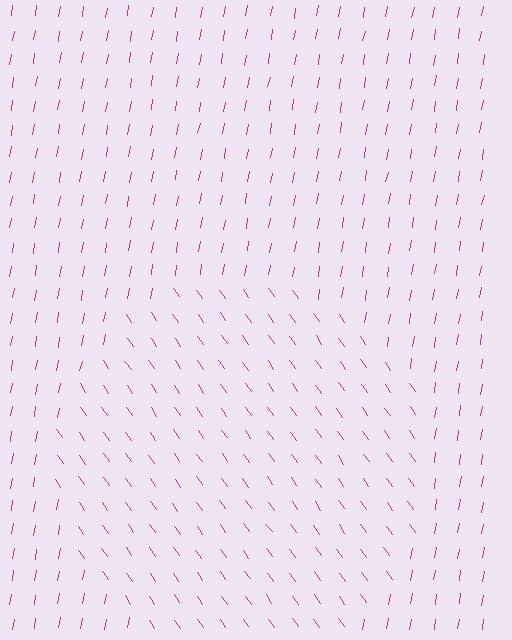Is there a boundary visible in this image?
Yes, there is a texture boundary formed by a change in line orientation.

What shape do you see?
I see a circle.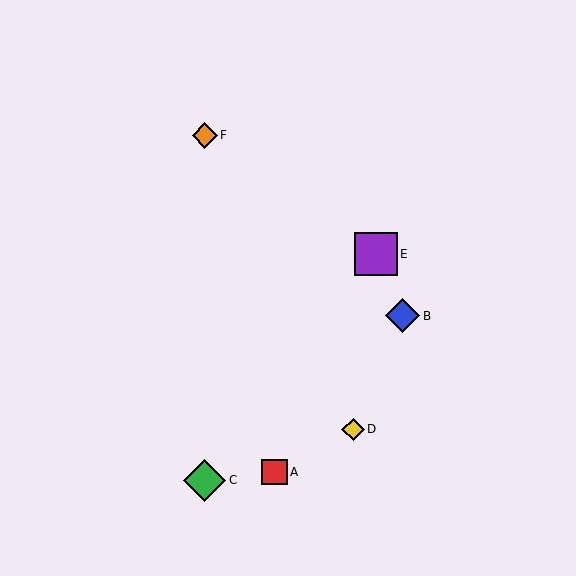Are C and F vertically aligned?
Yes, both are at x≈205.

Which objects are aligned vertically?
Objects C, F are aligned vertically.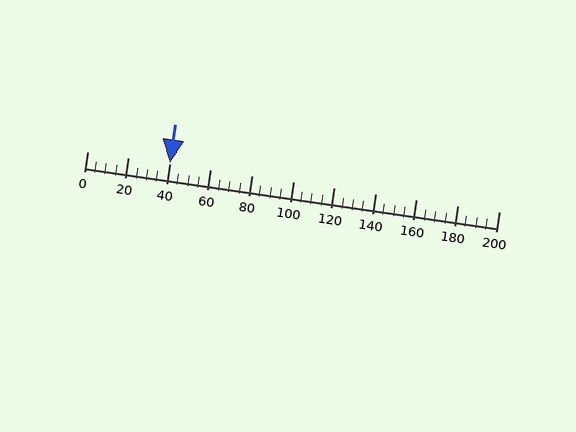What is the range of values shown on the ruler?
The ruler shows values from 0 to 200.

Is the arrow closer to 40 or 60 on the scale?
The arrow is closer to 40.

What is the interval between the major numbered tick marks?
The major tick marks are spaced 20 units apart.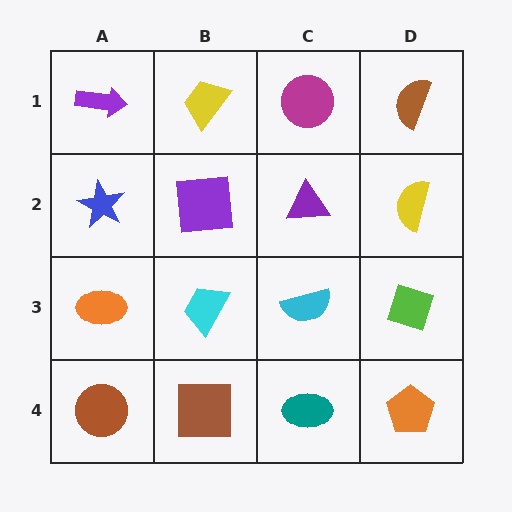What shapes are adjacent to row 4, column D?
A lime diamond (row 3, column D), a teal ellipse (row 4, column C).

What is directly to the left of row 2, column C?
A purple square.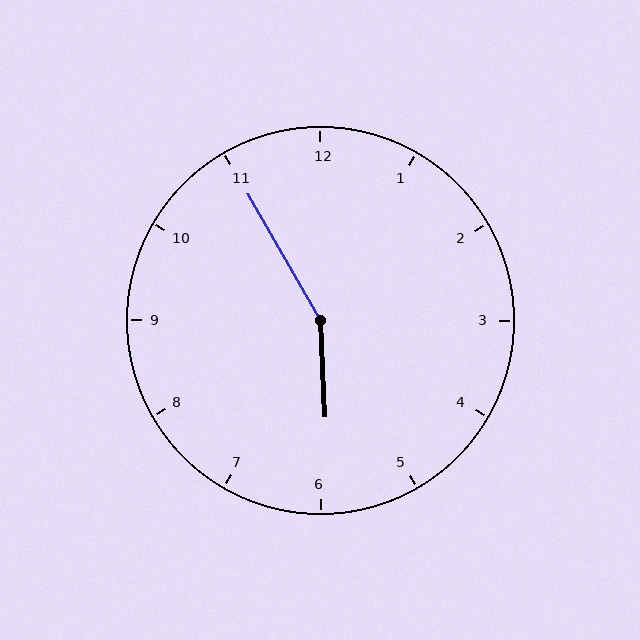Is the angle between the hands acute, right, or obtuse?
It is obtuse.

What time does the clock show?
5:55.